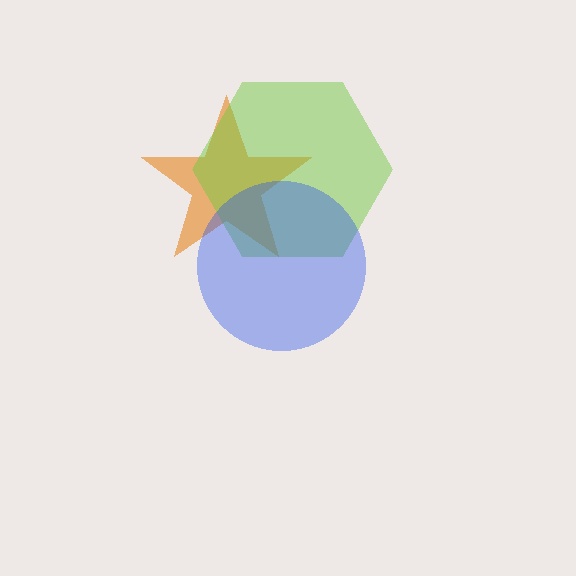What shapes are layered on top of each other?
The layered shapes are: an orange star, a lime hexagon, a blue circle.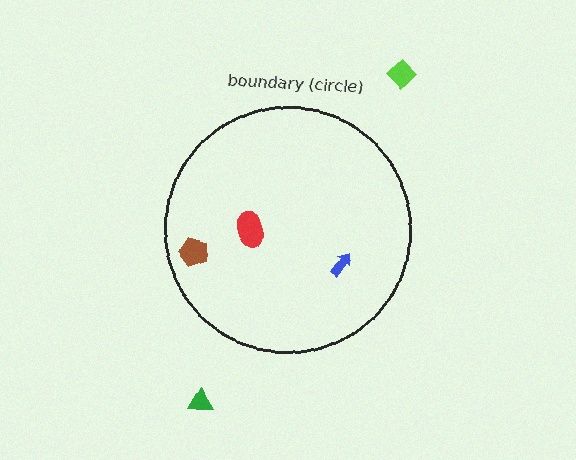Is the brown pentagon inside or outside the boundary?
Inside.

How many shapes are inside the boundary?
3 inside, 2 outside.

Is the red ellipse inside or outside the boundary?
Inside.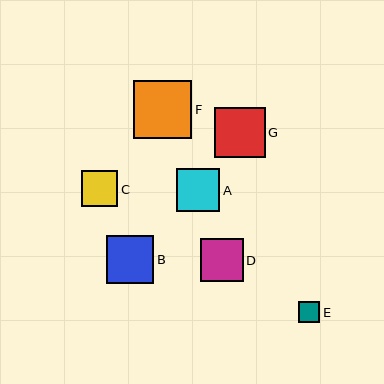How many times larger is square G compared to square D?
Square G is approximately 1.2 times the size of square D.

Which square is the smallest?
Square E is the smallest with a size of approximately 21 pixels.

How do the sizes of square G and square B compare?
Square G and square B are approximately the same size.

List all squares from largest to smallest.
From largest to smallest: F, G, B, A, D, C, E.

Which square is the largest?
Square F is the largest with a size of approximately 58 pixels.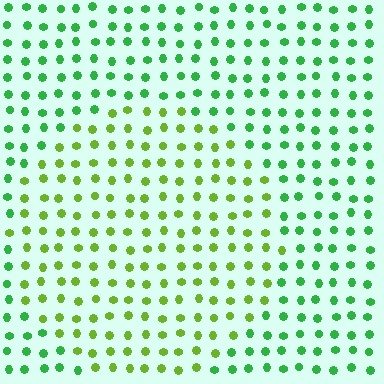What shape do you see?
I see a circle.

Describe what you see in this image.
The image is filled with small green elements in a uniform arrangement. A circle-shaped region is visible where the elements are tinted to a slightly different hue, forming a subtle color boundary.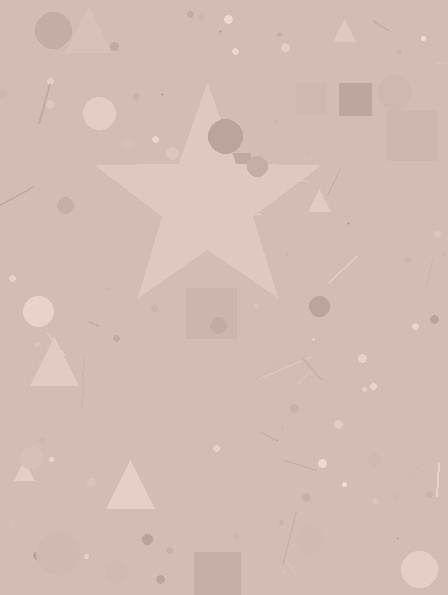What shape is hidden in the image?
A star is hidden in the image.